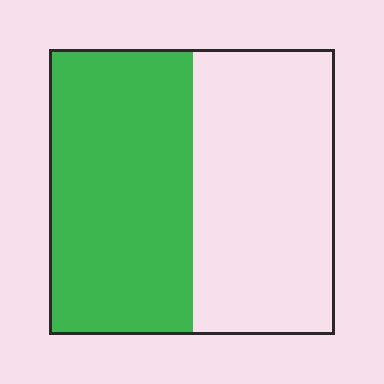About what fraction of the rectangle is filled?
About one half (1/2).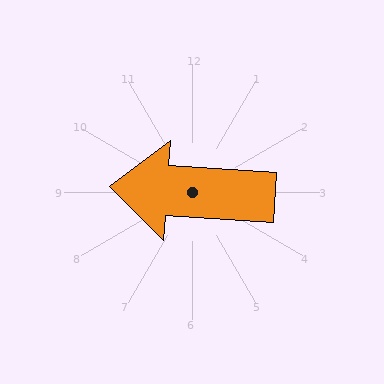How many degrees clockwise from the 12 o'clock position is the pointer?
Approximately 274 degrees.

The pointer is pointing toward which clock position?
Roughly 9 o'clock.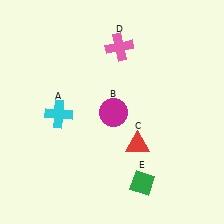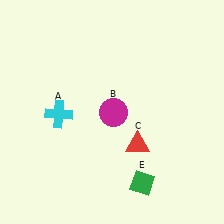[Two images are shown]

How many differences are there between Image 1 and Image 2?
There is 1 difference between the two images.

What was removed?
The pink cross (D) was removed in Image 2.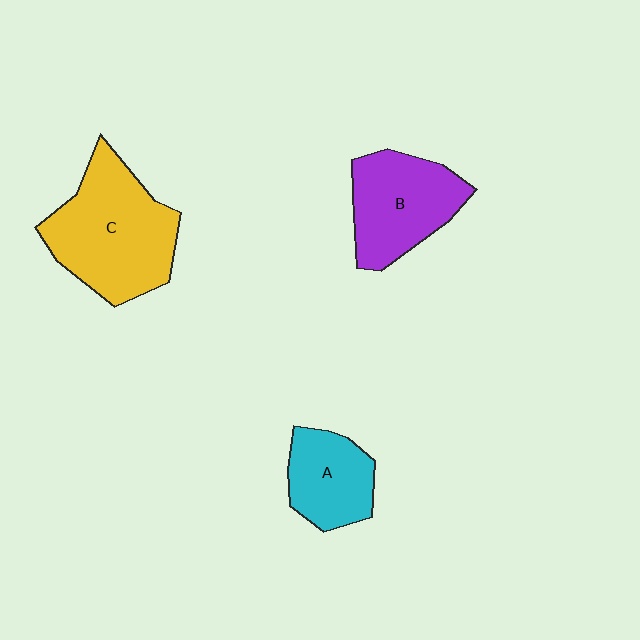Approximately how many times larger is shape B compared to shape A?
Approximately 1.4 times.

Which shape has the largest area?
Shape C (yellow).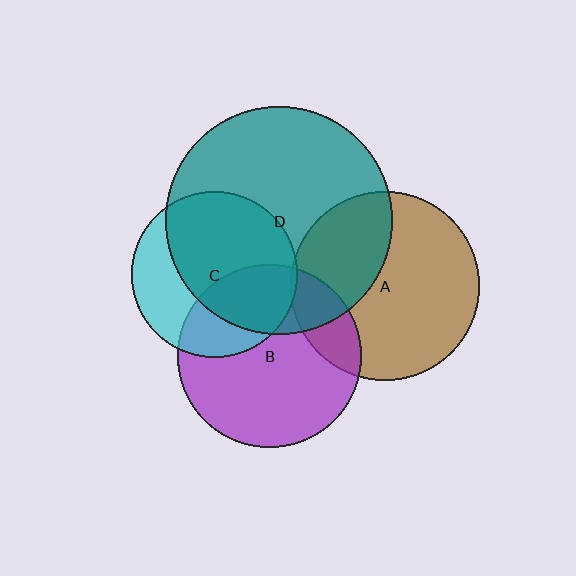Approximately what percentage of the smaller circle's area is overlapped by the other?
Approximately 35%.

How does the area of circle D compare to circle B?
Approximately 1.5 times.